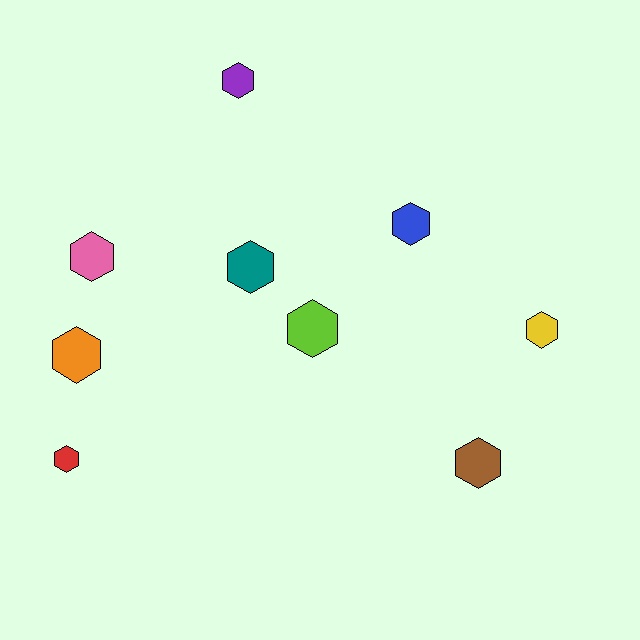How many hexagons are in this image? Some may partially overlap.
There are 9 hexagons.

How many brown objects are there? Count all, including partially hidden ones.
There is 1 brown object.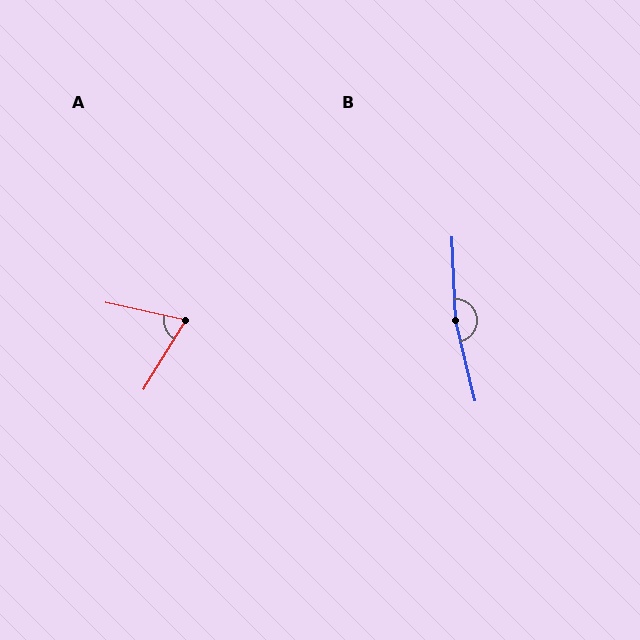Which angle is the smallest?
A, at approximately 71 degrees.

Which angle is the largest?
B, at approximately 169 degrees.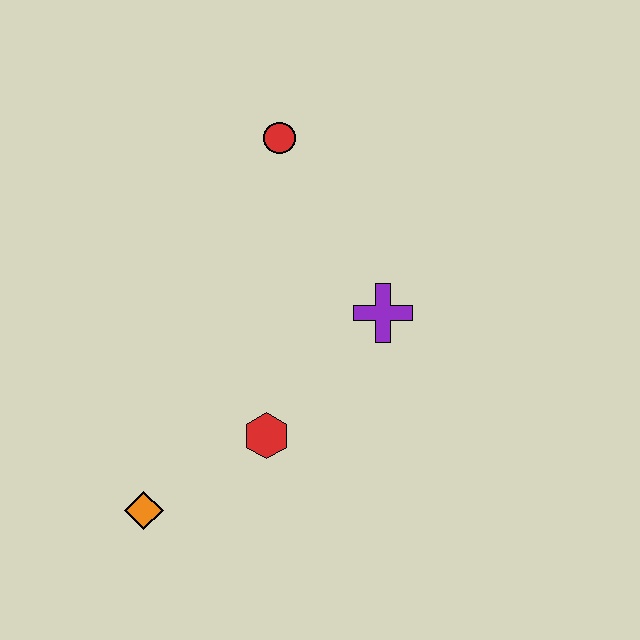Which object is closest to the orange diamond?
The red hexagon is closest to the orange diamond.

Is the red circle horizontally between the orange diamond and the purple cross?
Yes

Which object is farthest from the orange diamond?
The red circle is farthest from the orange diamond.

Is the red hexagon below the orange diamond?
No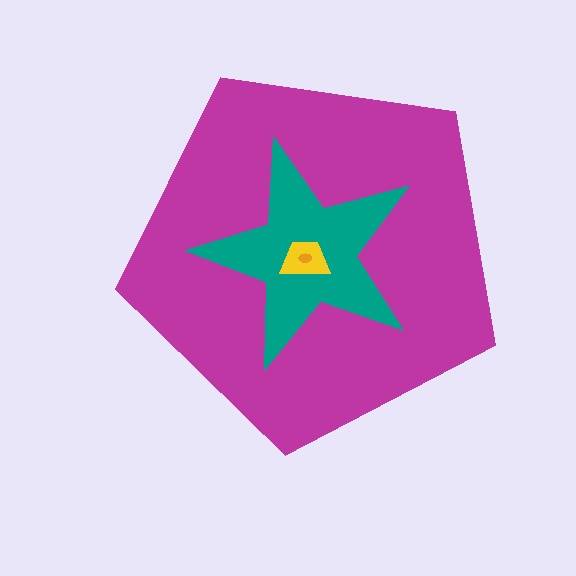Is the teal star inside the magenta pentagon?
Yes.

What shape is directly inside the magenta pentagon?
The teal star.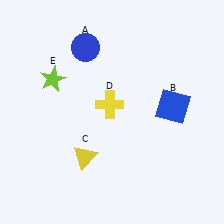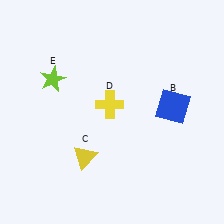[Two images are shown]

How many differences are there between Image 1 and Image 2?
There is 1 difference between the two images.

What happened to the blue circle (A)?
The blue circle (A) was removed in Image 2. It was in the top-left area of Image 1.